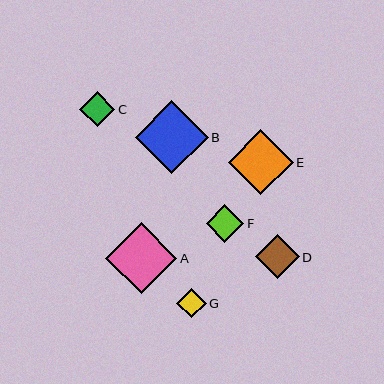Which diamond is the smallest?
Diamond G is the smallest with a size of approximately 29 pixels.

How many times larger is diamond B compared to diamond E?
Diamond B is approximately 1.1 times the size of diamond E.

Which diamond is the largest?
Diamond B is the largest with a size of approximately 73 pixels.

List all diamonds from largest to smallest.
From largest to smallest: B, A, E, D, F, C, G.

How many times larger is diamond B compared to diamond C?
Diamond B is approximately 2.1 times the size of diamond C.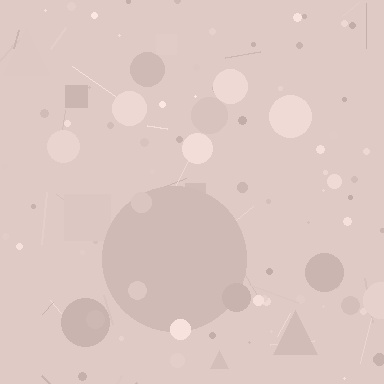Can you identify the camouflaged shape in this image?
The camouflaged shape is a circle.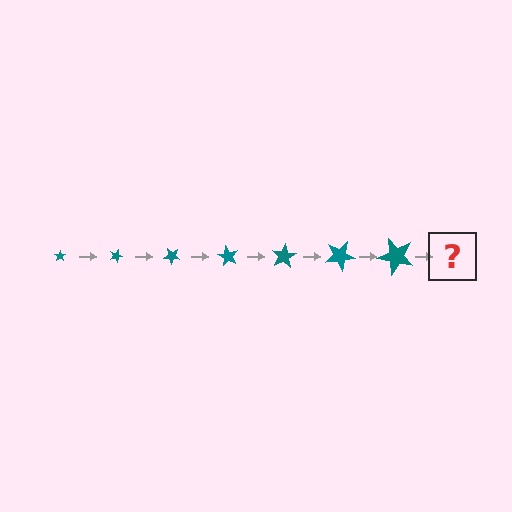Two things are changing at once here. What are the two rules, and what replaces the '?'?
The two rules are that the star grows larger each step and it rotates 20 degrees each step. The '?' should be a star, larger than the previous one and rotated 140 degrees from the start.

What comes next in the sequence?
The next element should be a star, larger than the previous one and rotated 140 degrees from the start.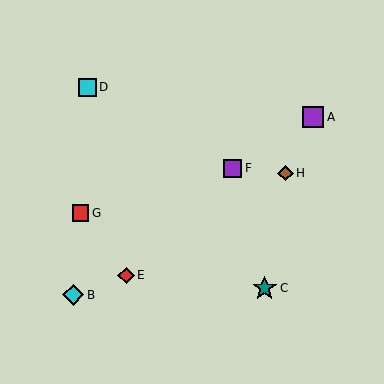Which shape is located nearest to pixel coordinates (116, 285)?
The red diamond (labeled E) at (126, 275) is nearest to that location.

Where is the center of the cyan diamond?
The center of the cyan diamond is at (73, 295).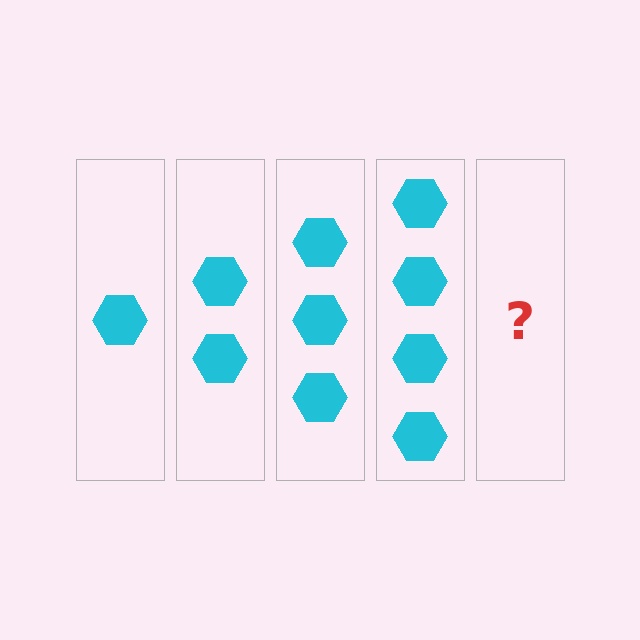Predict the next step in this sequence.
The next step is 5 hexagons.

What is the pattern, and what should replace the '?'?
The pattern is that each step adds one more hexagon. The '?' should be 5 hexagons.